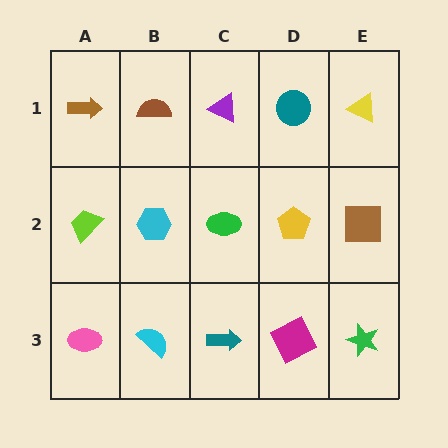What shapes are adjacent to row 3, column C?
A green ellipse (row 2, column C), a cyan semicircle (row 3, column B), a magenta square (row 3, column D).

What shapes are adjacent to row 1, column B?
A cyan hexagon (row 2, column B), a brown arrow (row 1, column A), a purple triangle (row 1, column C).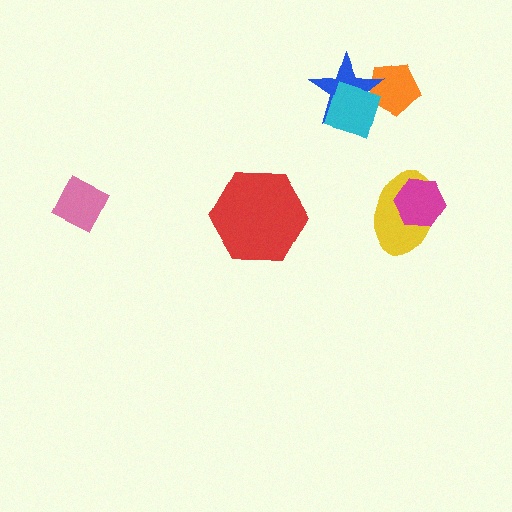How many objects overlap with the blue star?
2 objects overlap with the blue star.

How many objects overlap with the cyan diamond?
2 objects overlap with the cyan diamond.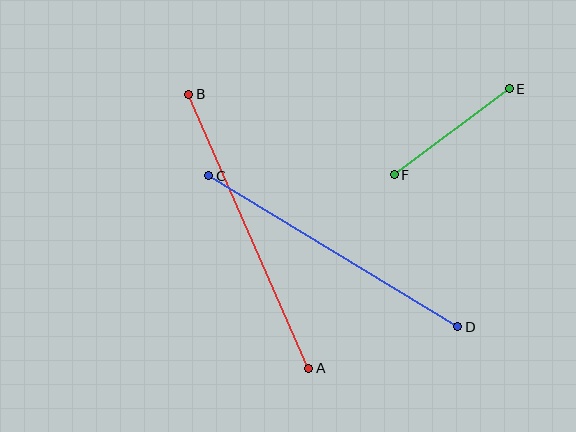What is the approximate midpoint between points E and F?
The midpoint is at approximately (452, 132) pixels.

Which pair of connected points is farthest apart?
Points A and B are farthest apart.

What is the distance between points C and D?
The distance is approximately 291 pixels.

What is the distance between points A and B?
The distance is approximately 299 pixels.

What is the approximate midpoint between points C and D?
The midpoint is at approximately (333, 251) pixels.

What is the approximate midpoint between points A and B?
The midpoint is at approximately (249, 231) pixels.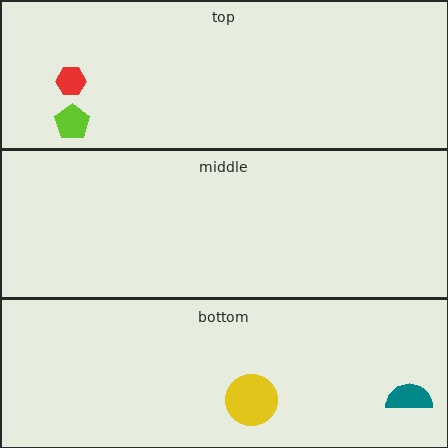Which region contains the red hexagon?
The top region.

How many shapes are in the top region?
2.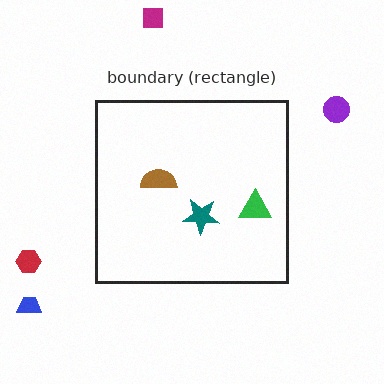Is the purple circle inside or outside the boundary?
Outside.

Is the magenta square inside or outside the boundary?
Outside.